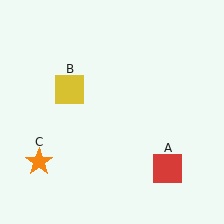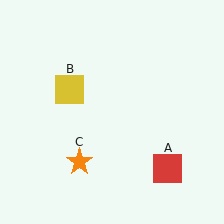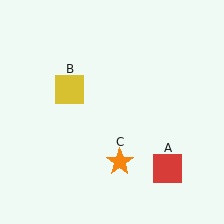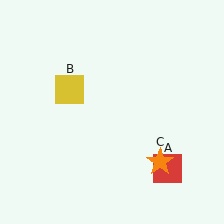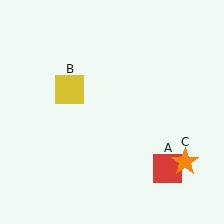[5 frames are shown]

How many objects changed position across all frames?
1 object changed position: orange star (object C).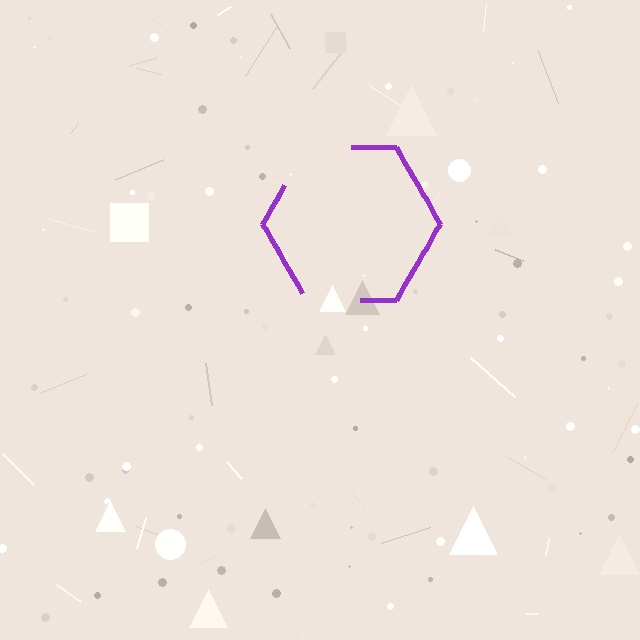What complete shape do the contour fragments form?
The contour fragments form a hexagon.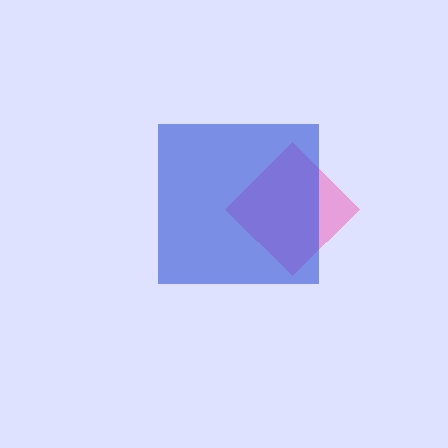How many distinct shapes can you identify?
There are 2 distinct shapes: a pink diamond, a blue square.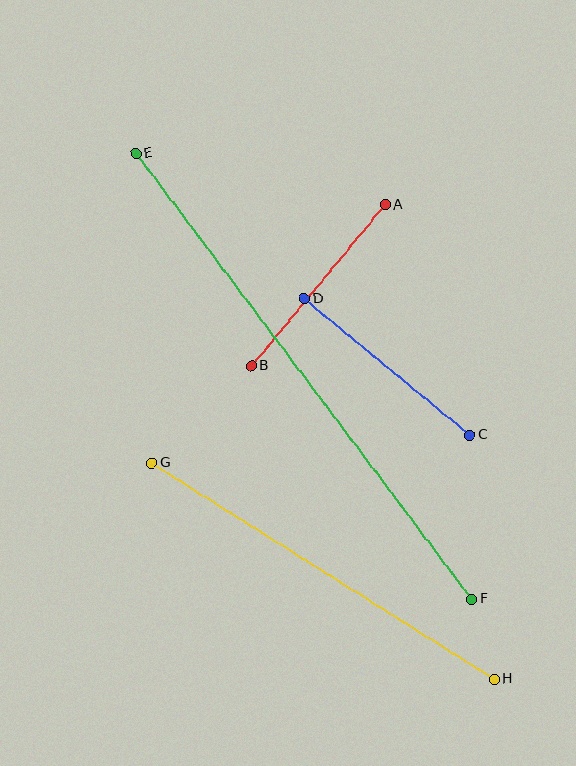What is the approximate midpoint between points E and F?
The midpoint is at approximately (304, 376) pixels.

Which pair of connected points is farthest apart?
Points E and F are farthest apart.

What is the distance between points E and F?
The distance is approximately 558 pixels.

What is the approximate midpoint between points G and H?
The midpoint is at approximately (323, 571) pixels.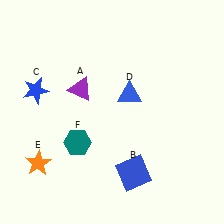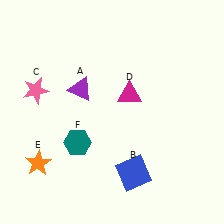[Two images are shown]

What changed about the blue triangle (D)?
In Image 1, D is blue. In Image 2, it changed to magenta.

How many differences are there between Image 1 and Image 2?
There are 2 differences between the two images.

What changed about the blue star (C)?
In Image 1, C is blue. In Image 2, it changed to pink.